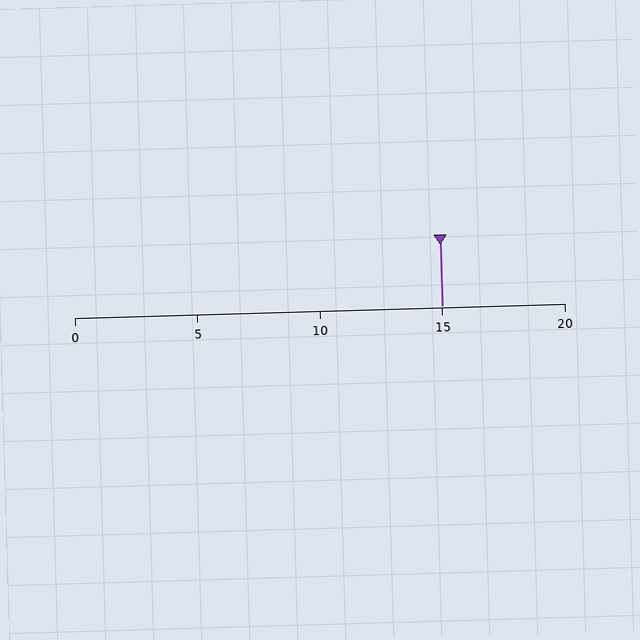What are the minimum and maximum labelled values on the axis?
The axis runs from 0 to 20.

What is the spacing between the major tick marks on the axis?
The major ticks are spaced 5 apart.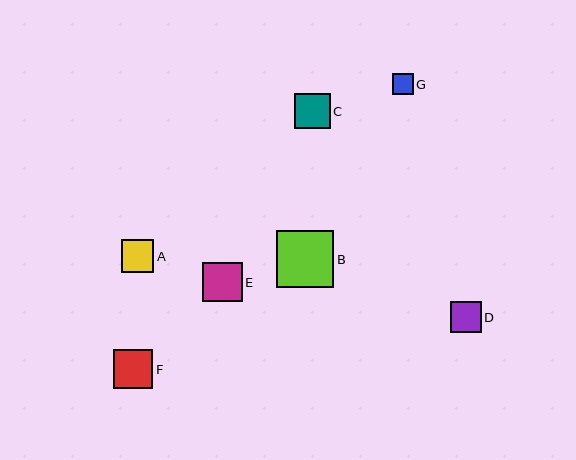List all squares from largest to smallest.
From largest to smallest: B, E, F, C, A, D, G.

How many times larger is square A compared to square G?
Square A is approximately 1.6 times the size of square G.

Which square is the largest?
Square B is the largest with a size of approximately 57 pixels.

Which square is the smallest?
Square G is the smallest with a size of approximately 20 pixels.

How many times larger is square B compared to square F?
Square B is approximately 1.5 times the size of square F.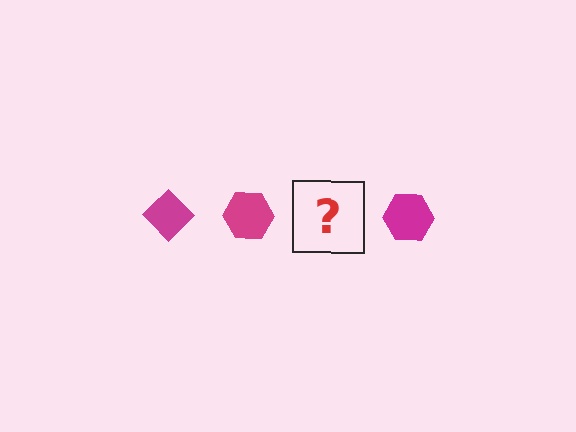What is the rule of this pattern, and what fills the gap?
The rule is that the pattern cycles through diamond, hexagon shapes in magenta. The gap should be filled with a magenta diamond.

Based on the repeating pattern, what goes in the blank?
The blank should be a magenta diamond.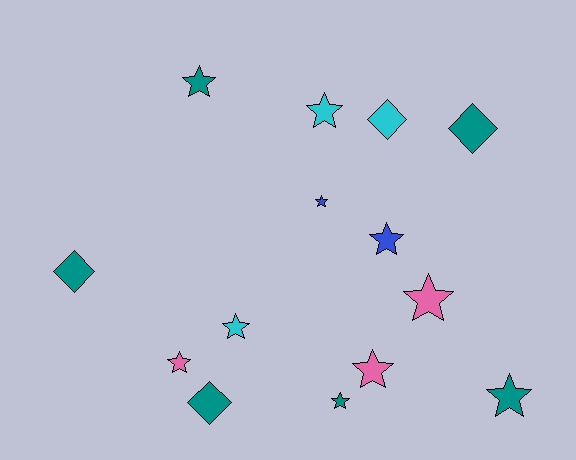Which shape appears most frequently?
Star, with 10 objects.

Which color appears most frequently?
Teal, with 6 objects.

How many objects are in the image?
There are 14 objects.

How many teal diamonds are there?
There are 3 teal diamonds.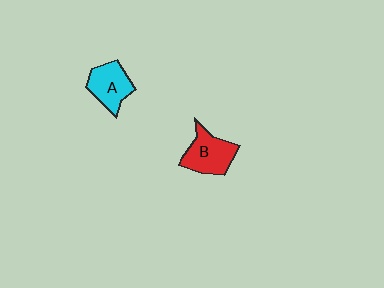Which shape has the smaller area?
Shape A (cyan).